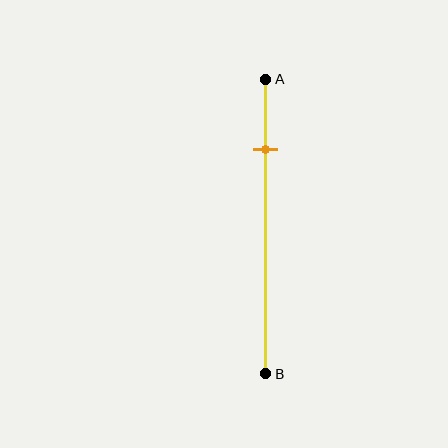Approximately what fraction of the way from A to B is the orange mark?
The orange mark is approximately 25% of the way from A to B.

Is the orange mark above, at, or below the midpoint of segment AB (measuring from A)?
The orange mark is above the midpoint of segment AB.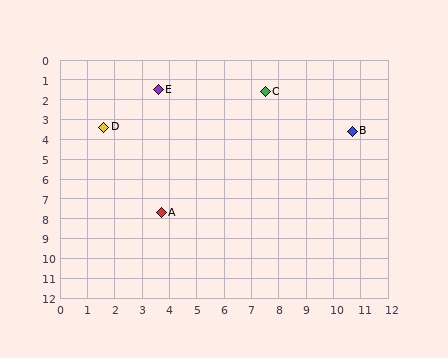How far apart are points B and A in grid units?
Points B and A are about 8.1 grid units apart.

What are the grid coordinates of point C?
Point C is at approximately (7.5, 1.6).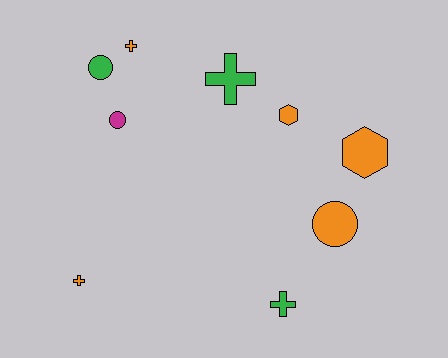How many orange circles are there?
There is 1 orange circle.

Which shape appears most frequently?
Cross, with 4 objects.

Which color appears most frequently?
Orange, with 5 objects.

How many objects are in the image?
There are 9 objects.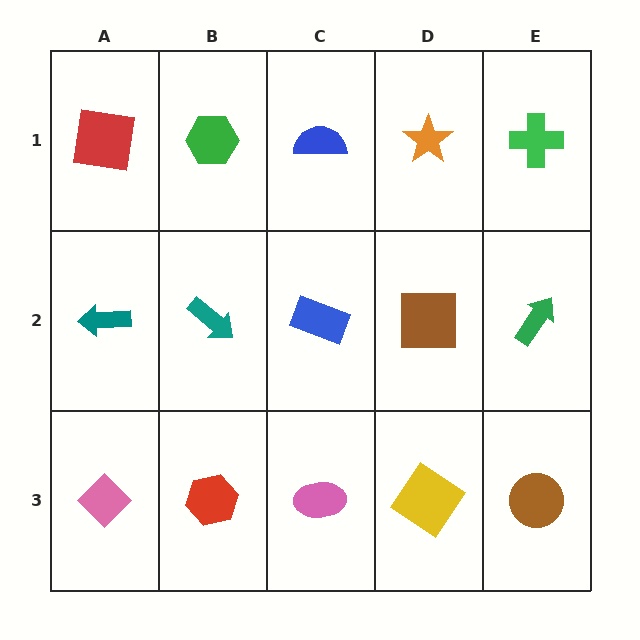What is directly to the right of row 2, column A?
A teal arrow.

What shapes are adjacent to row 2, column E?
A green cross (row 1, column E), a brown circle (row 3, column E), a brown square (row 2, column D).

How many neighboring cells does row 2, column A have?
3.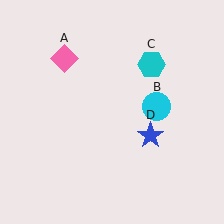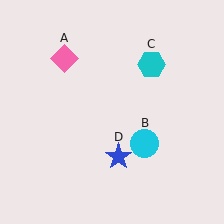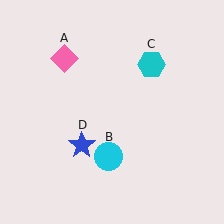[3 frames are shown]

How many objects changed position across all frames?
2 objects changed position: cyan circle (object B), blue star (object D).